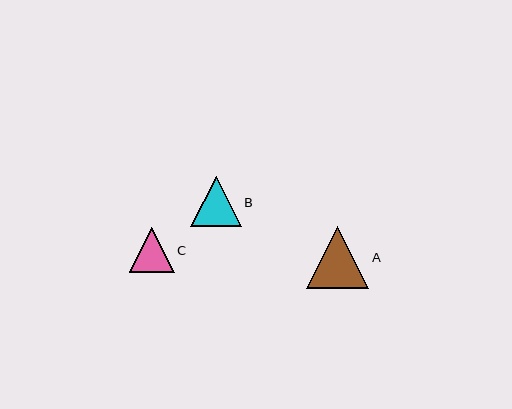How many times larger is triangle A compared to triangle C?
Triangle A is approximately 1.4 times the size of triangle C.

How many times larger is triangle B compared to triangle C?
Triangle B is approximately 1.1 times the size of triangle C.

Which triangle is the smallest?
Triangle C is the smallest with a size of approximately 45 pixels.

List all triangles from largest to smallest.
From largest to smallest: A, B, C.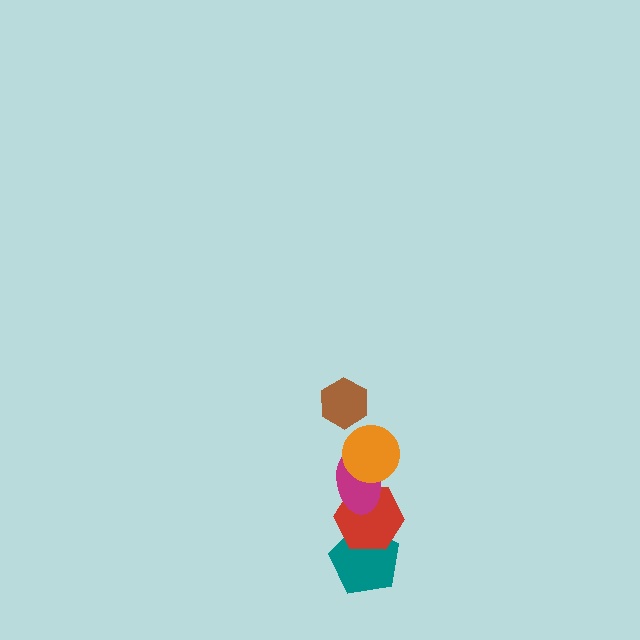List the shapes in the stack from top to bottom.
From top to bottom: the brown hexagon, the orange circle, the magenta ellipse, the red hexagon, the teal pentagon.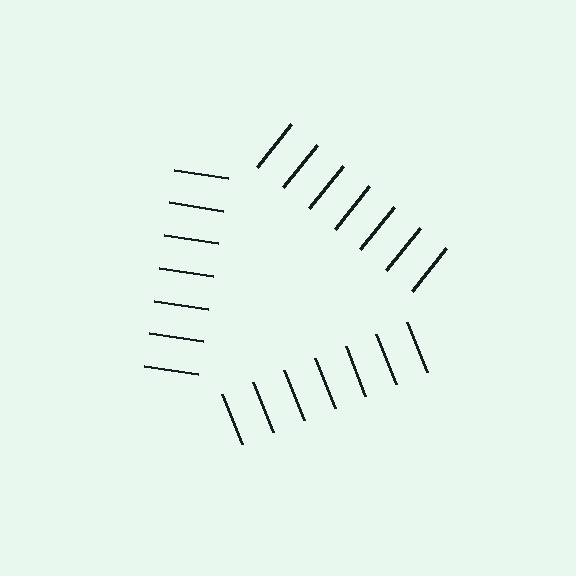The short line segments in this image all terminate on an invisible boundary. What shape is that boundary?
An illusory triangle — the line segments terminate on its edges but no continuous stroke is drawn.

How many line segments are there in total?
21 — 7 along each of the 3 edges.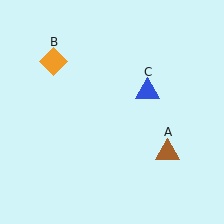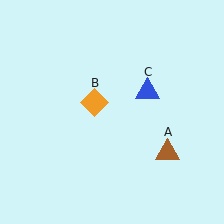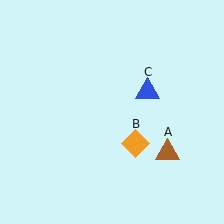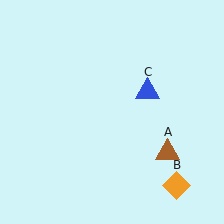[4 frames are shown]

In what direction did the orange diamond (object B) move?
The orange diamond (object B) moved down and to the right.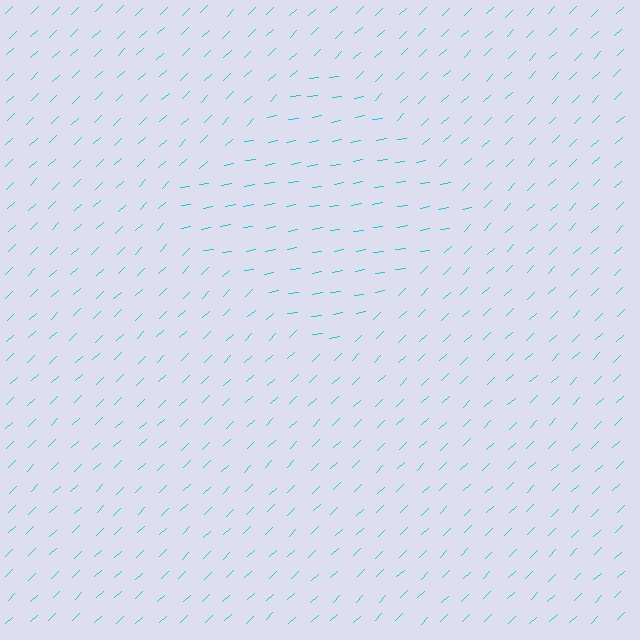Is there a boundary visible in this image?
Yes, there is a texture boundary formed by a change in line orientation.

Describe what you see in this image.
The image is filled with small cyan line segments. A diamond region in the image has lines oriented differently from the surrounding lines, creating a visible texture boundary.